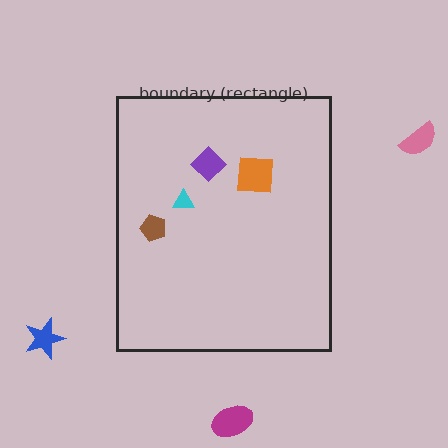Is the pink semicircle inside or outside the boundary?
Outside.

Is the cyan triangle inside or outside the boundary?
Inside.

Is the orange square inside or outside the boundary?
Inside.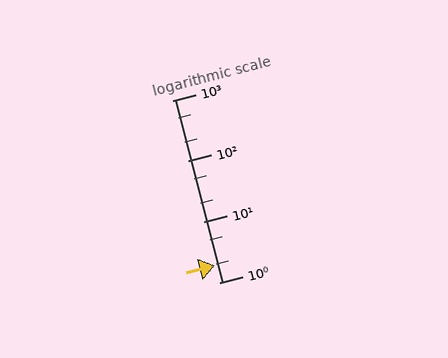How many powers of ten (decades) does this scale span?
The scale spans 3 decades, from 1 to 1000.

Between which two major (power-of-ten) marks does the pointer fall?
The pointer is between 1 and 10.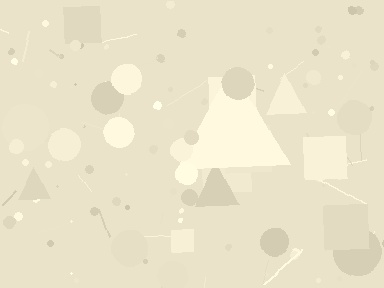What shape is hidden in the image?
A triangle is hidden in the image.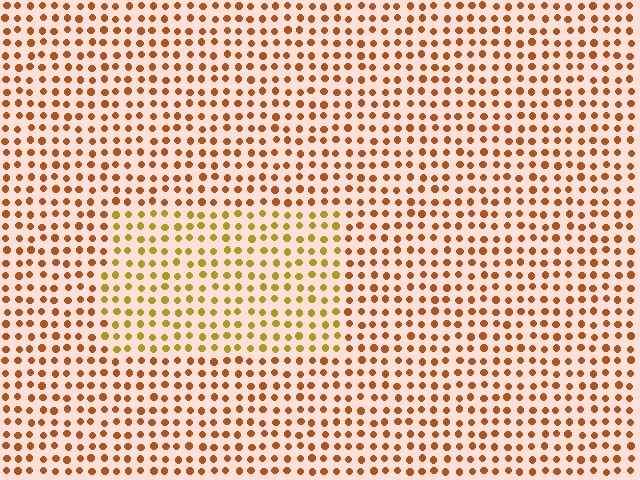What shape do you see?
I see a rectangle.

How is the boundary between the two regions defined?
The boundary is defined purely by a slight shift in hue (about 31 degrees). Spacing, size, and orientation are identical on both sides.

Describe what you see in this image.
The image is filled with small brown elements in a uniform arrangement. A rectangle-shaped region is visible where the elements are tinted to a slightly different hue, forming a subtle color boundary.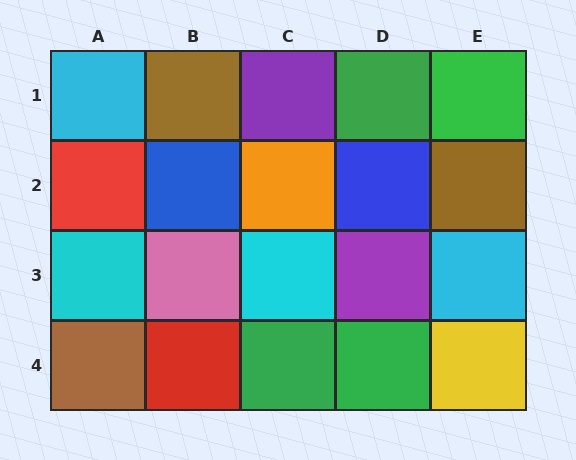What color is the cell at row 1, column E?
Green.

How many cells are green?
4 cells are green.